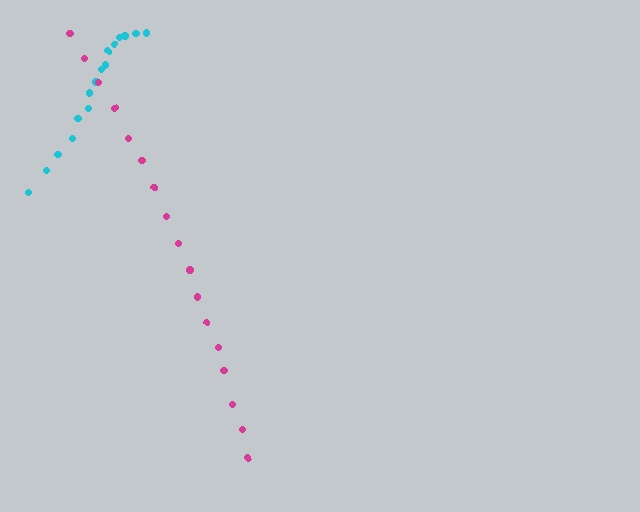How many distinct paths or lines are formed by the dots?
There are 2 distinct paths.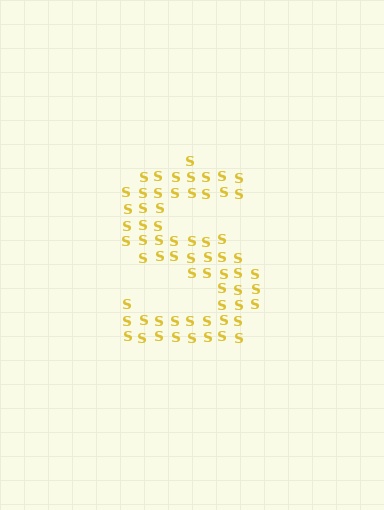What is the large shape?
The large shape is the letter S.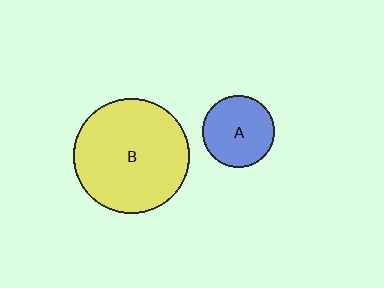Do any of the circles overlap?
No, none of the circles overlap.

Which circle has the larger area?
Circle B (yellow).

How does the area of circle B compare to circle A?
Approximately 2.6 times.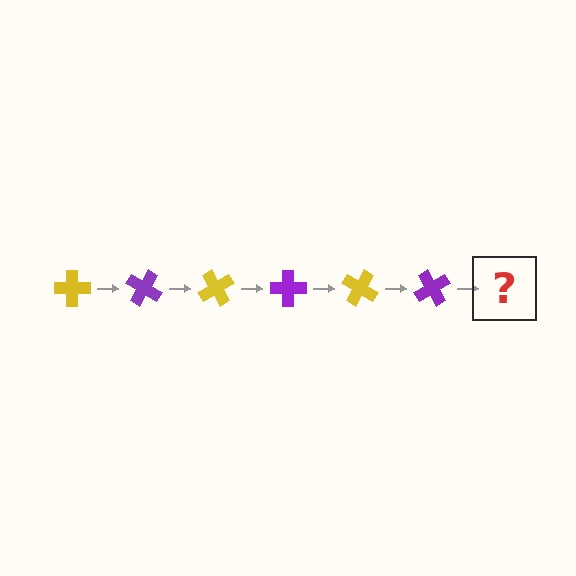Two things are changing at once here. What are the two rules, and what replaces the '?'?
The two rules are that it rotates 30 degrees each step and the color cycles through yellow and purple. The '?' should be a yellow cross, rotated 180 degrees from the start.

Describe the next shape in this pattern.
It should be a yellow cross, rotated 180 degrees from the start.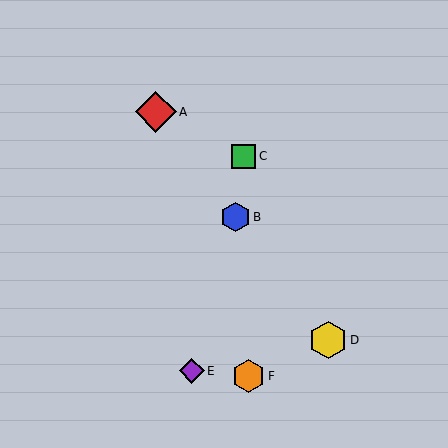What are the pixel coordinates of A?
Object A is at (156, 112).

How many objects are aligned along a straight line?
3 objects (A, B, D) are aligned along a straight line.